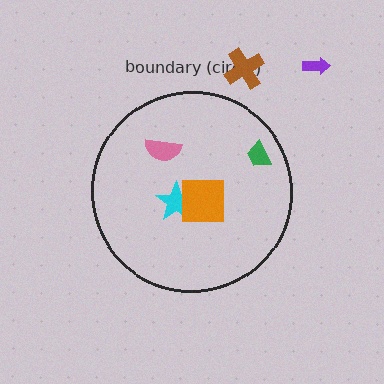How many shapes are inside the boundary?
4 inside, 2 outside.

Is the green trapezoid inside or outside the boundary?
Inside.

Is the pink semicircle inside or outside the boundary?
Inside.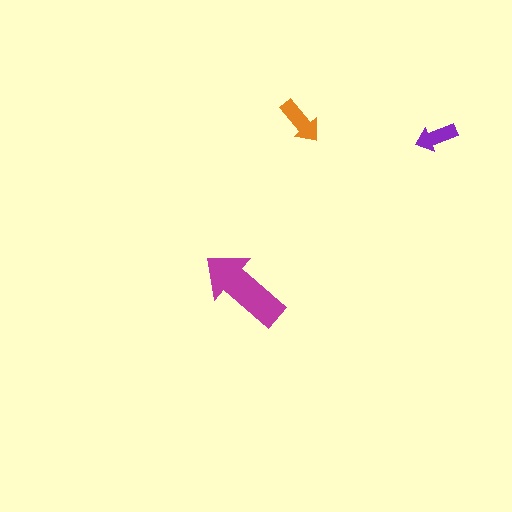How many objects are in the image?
There are 3 objects in the image.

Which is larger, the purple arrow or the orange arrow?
The orange one.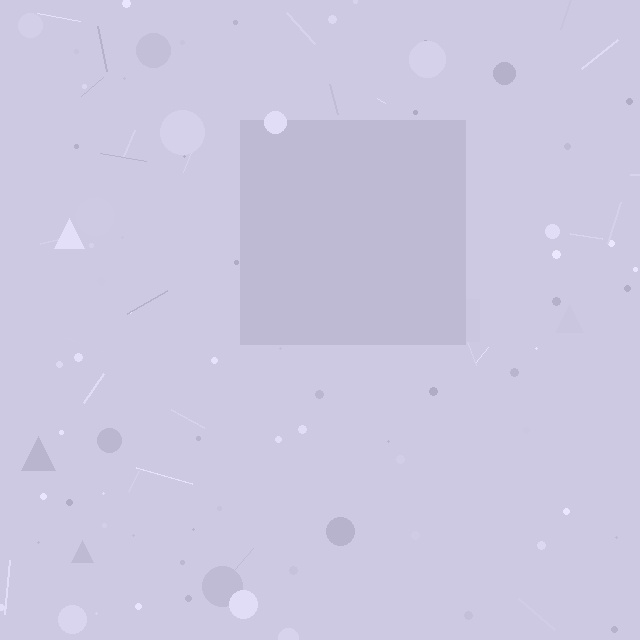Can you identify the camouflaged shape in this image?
The camouflaged shape is a square.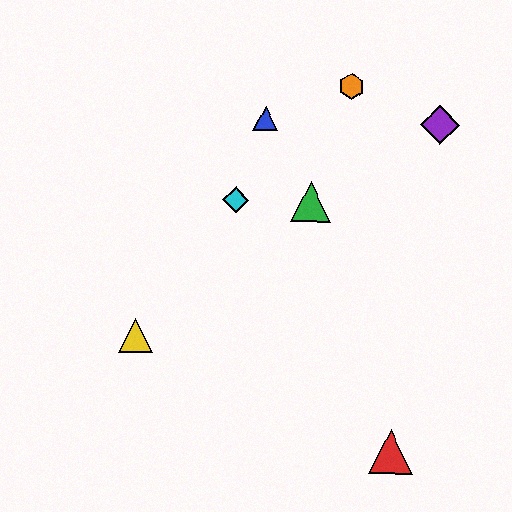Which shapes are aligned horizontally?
The green triangle, the cyan diamond are aligned horizontally.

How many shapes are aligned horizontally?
2 shapes (the green triangle, the cyan diamond) are aligned horizontally.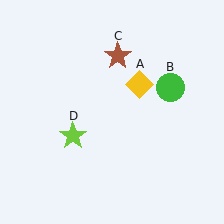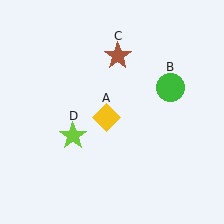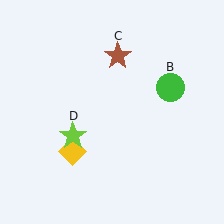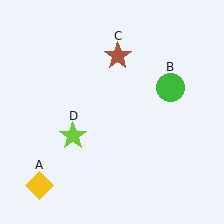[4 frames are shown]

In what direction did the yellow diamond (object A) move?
The yellow diamond (object A) moved down and to the left.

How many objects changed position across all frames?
1 object changed position: yellow diamond (object A).